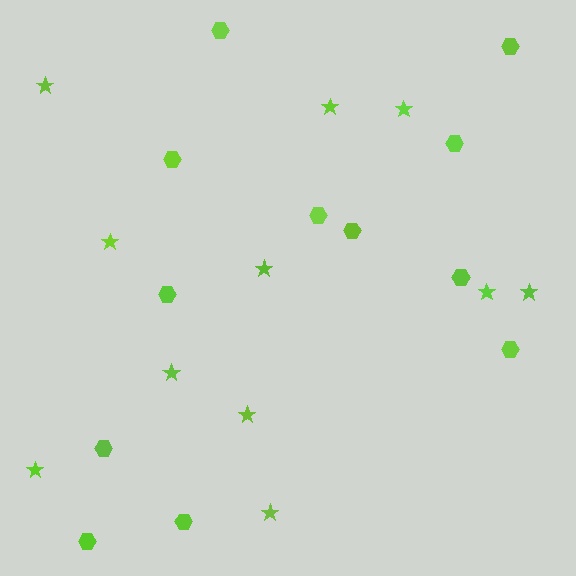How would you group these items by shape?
There are 2 groups: one group of stars (11) and one group of hexagons (12).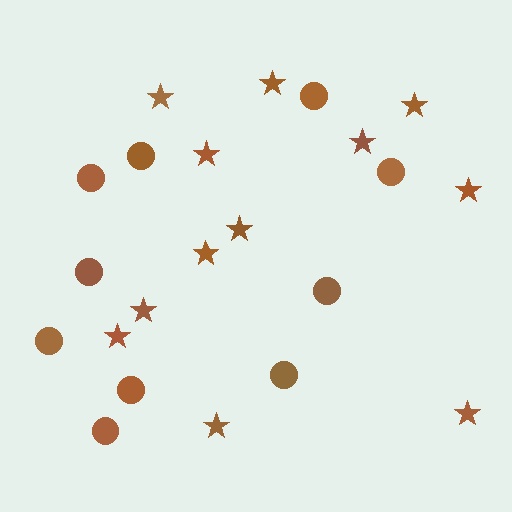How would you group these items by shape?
There are 2 groups: one group of circles (10) and one group of stars (12).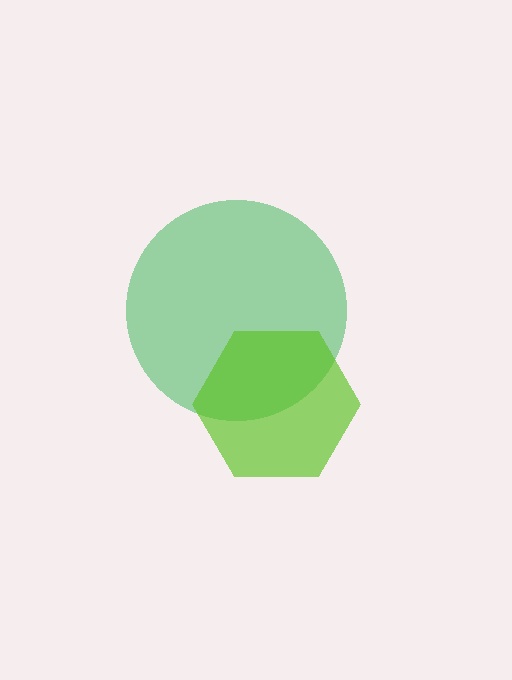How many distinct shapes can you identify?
There are 2 distinct shapes: a green circle, a lime hexagon.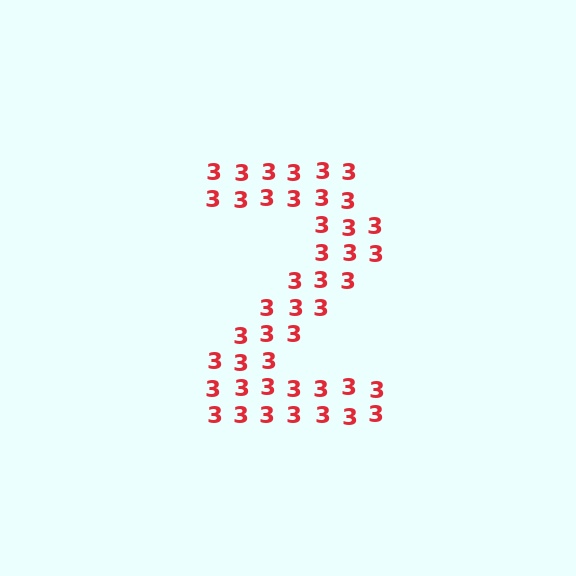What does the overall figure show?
The overall figure shows the digit 2.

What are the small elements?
The small elements are digit 3's.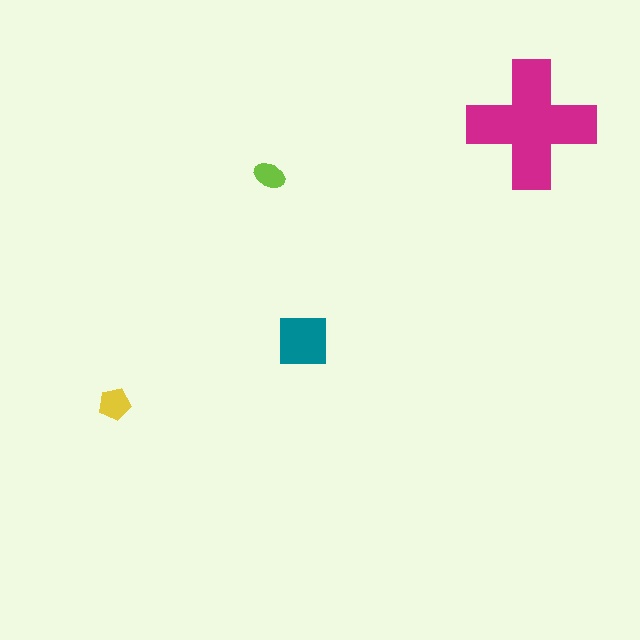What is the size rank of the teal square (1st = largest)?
2nd.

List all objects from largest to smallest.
The magenta cross, the teal square, the yellow pentagon, the lime ellipse.